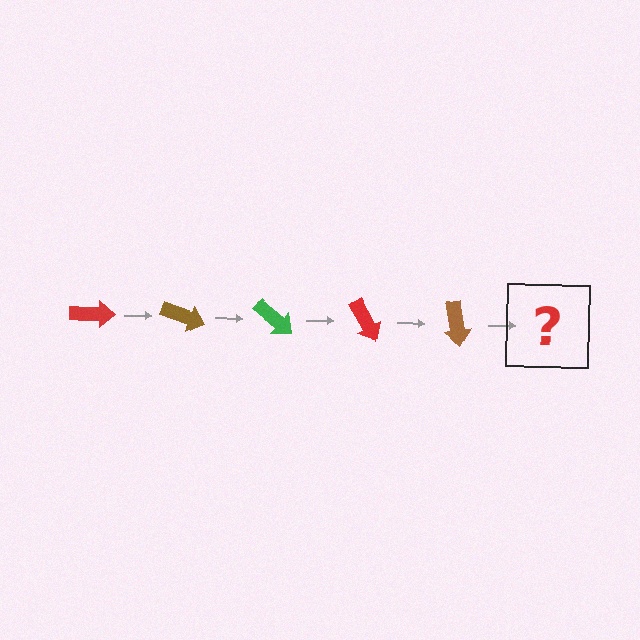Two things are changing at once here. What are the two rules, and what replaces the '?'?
The two rules are that it rotates 20 degrees each step and the color cycles through red, brown, and green. The '?' should be a green arrow, rotated 100 degrees from the start.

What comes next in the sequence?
The next element should be a green arrow, rotated 100 degrees from the start.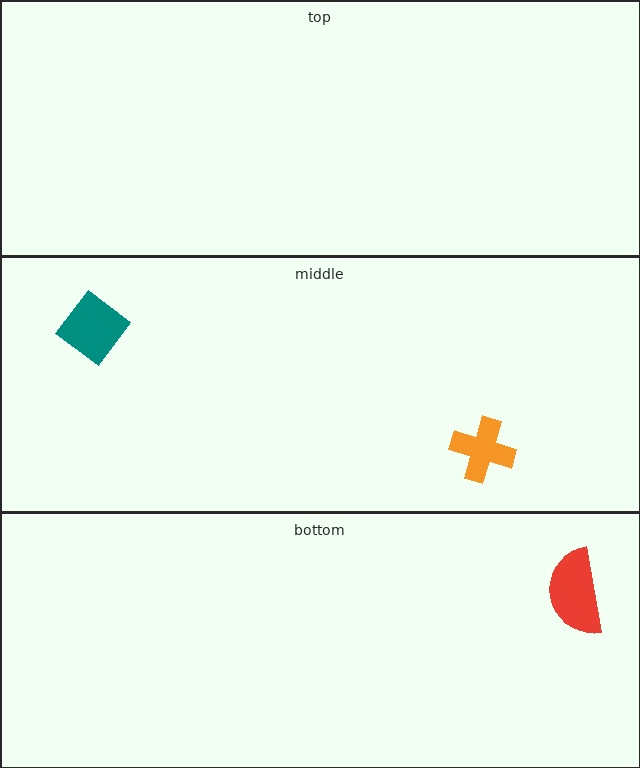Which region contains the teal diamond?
The middle region.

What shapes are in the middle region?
The teal diamond, the orange cross.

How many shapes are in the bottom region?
1.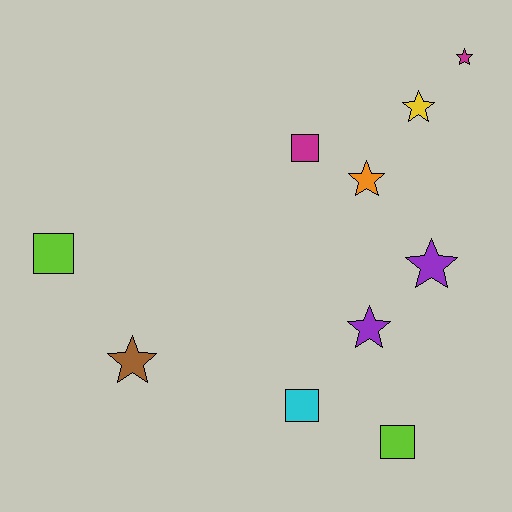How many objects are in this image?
There are 10 objects.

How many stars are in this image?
There are 6 stars.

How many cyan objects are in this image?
There is 1 cyan object.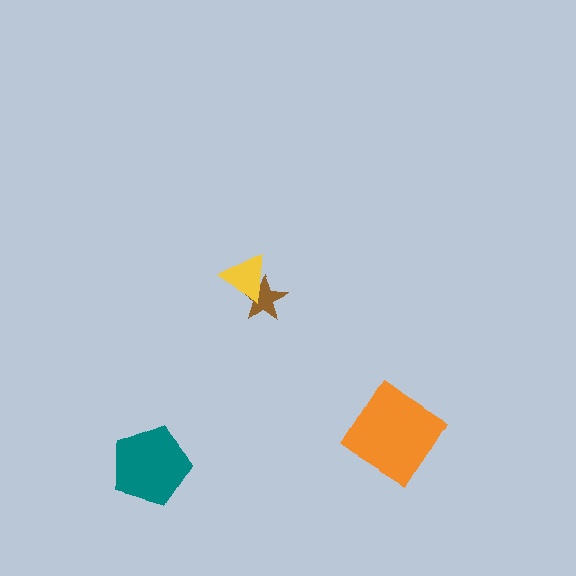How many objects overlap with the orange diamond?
0 objects overlap with the orange diamond.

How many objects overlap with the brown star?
1 object overlaps with the brown star.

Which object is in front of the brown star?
The yellow triangle is in front of the brown star.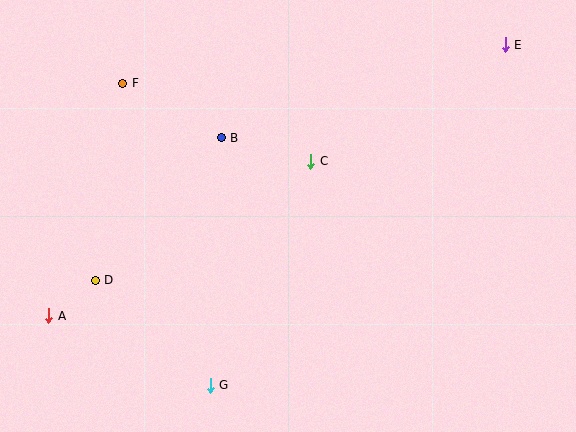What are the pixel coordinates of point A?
Point A is at (49, 316).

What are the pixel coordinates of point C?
Point C is at (311, 161).